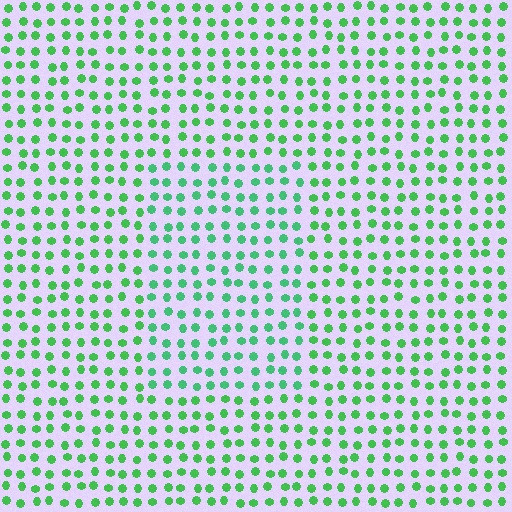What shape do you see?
I see a rectangle.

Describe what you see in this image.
The image is filled with small green elements in a uniform arrangement. A rectangle-shaped region is visible where the elements are tinted to a slightly different hue, forming a subtle color boundary.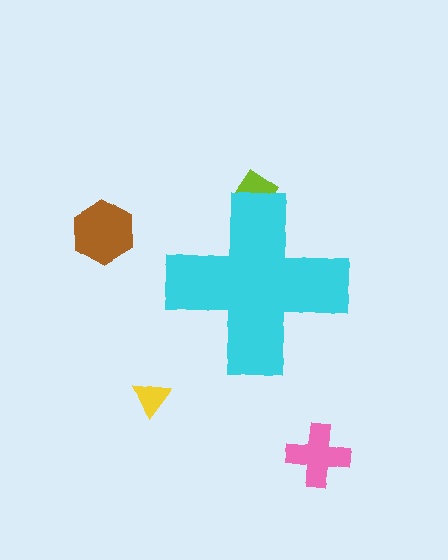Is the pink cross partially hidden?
No, the pink cross is fully visible.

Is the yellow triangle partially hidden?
No, the yellow triangle is fully visible.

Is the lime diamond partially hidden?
Yes, the lime diamond is partially hidden behind the cyan cross.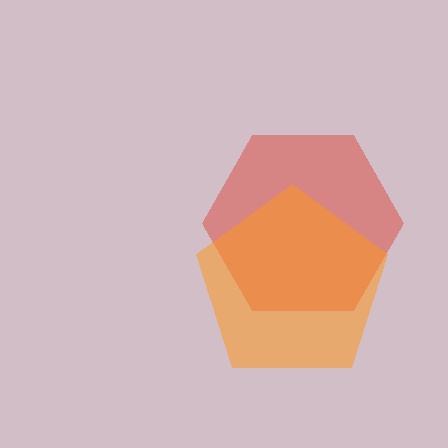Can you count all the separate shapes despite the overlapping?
Yes, there are 2 separate shapes.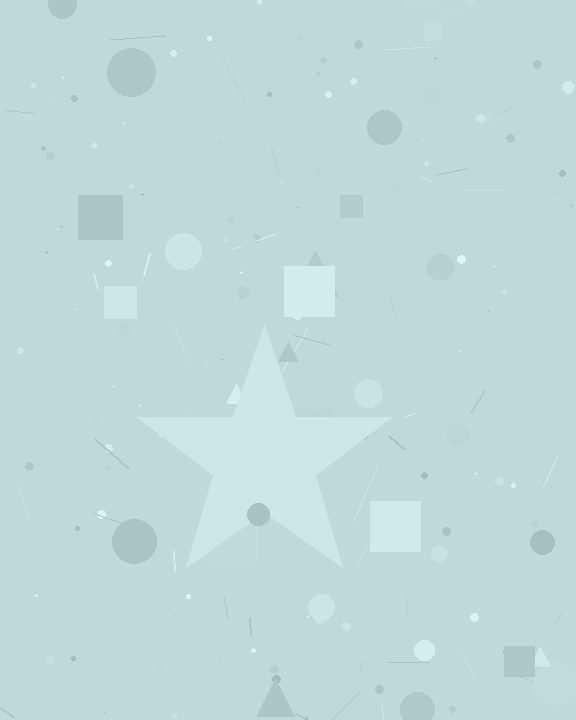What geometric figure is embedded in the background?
A star is embedded in the background.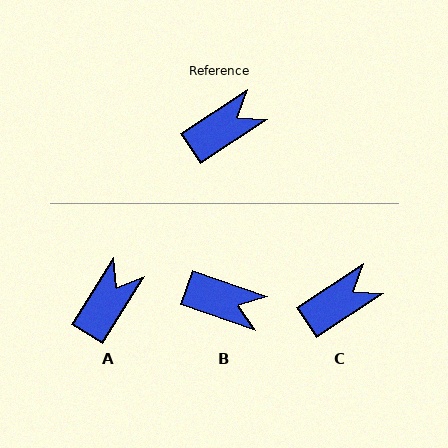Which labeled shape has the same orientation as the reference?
C.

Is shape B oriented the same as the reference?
No, it is off by about 52 degrees.